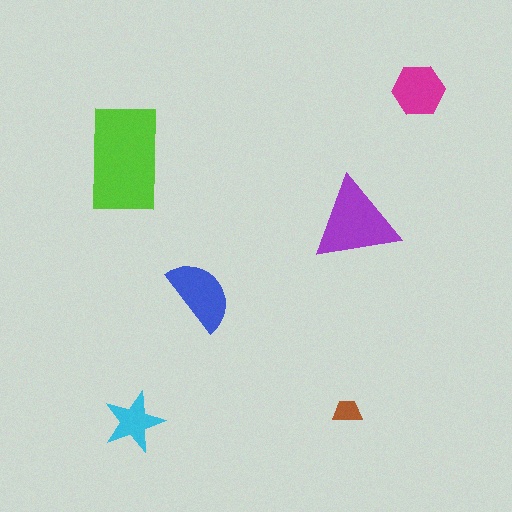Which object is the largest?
The lime rectangle.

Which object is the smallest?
The brown trapezoid.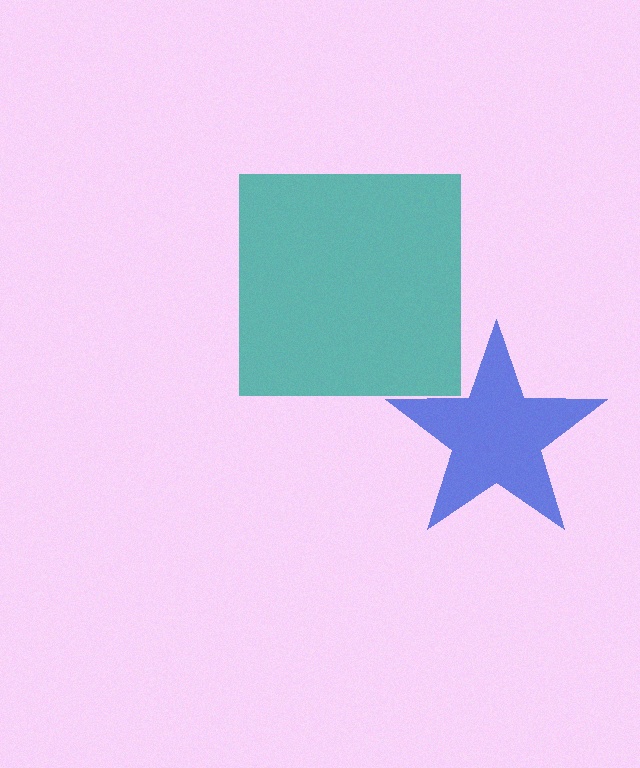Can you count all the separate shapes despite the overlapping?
Yes, there are 2 separate shapes.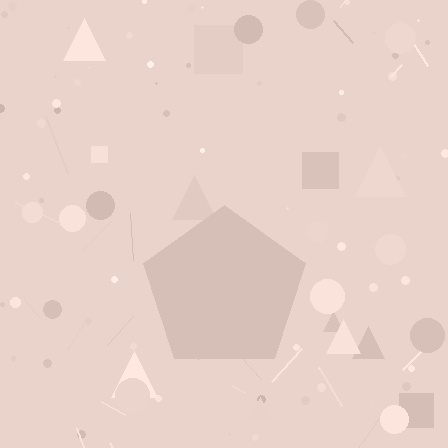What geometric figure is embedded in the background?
A pentagon is embedded in the background.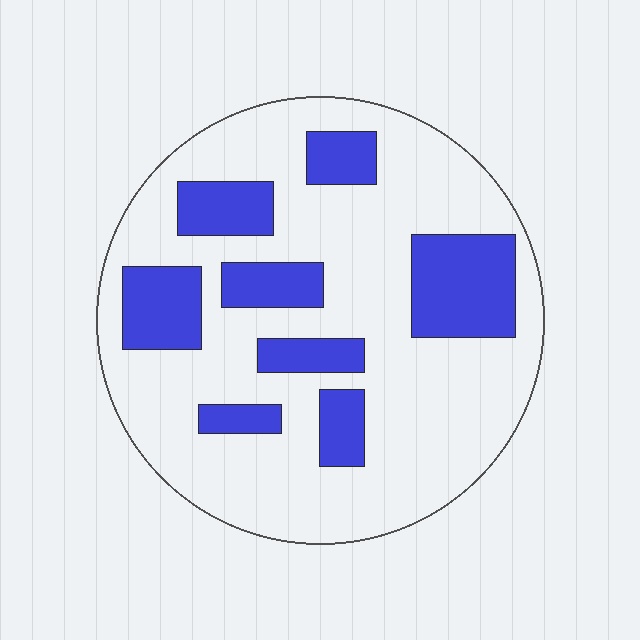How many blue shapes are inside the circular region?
8.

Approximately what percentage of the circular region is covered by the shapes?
Approximately 25%.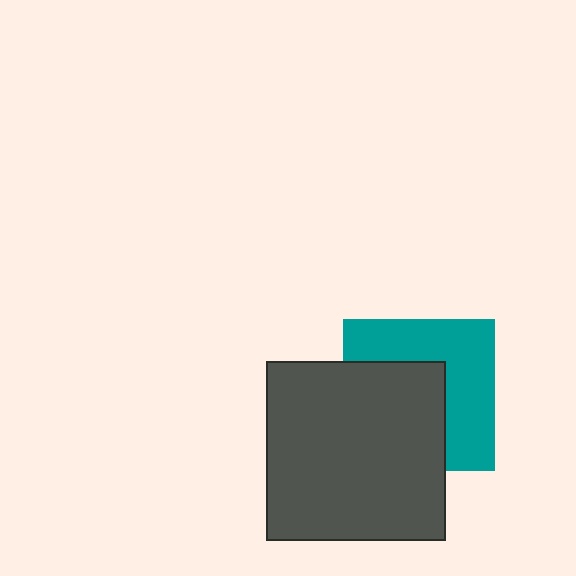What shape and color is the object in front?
The object in front is a dark gray square.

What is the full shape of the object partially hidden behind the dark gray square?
The partially hidden object is a teal square.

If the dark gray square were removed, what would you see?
You would see the complete teal square.